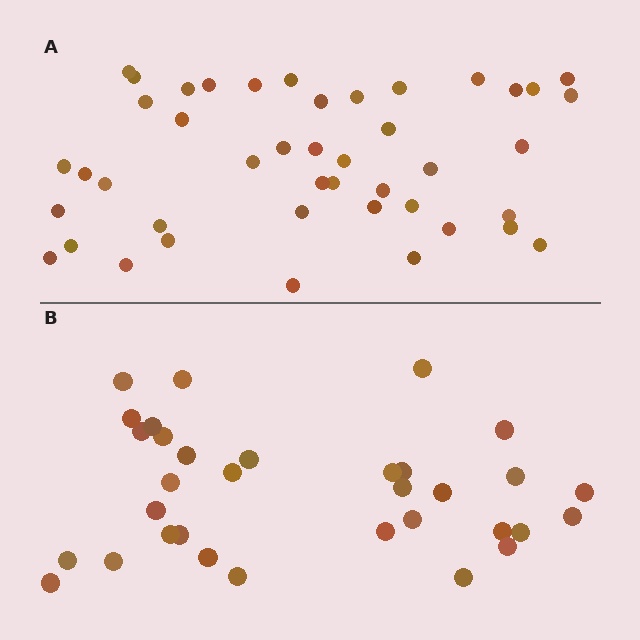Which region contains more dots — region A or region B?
Region A (the top region) has more dots.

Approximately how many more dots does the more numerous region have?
Region A has roughly 12 or so more dots than region B.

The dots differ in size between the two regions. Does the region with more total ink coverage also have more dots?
No. Region B has more total ink coverage because its dots are larger, but region A actually contains more individual dots. Total area can be misleading — the number of items is what matters here.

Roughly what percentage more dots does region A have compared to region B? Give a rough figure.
About 35% more.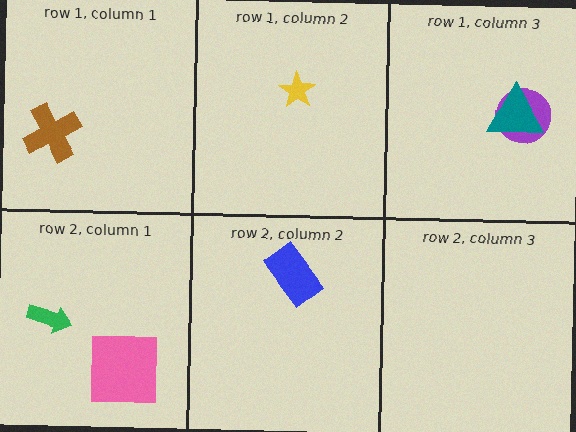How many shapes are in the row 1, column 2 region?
1.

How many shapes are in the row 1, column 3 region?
2.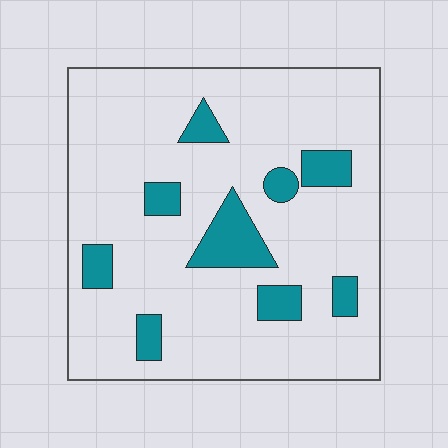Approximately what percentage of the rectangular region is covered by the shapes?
Approximately 15%.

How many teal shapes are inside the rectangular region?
9.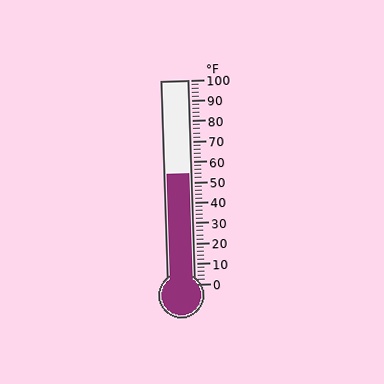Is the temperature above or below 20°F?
The temperature is above 20°F.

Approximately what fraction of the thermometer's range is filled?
The thermometer is filled to approximately 55% of its range.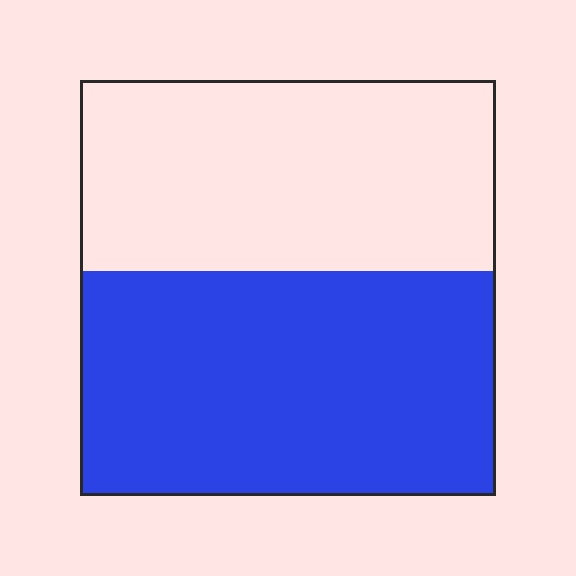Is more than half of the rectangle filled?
Yes.